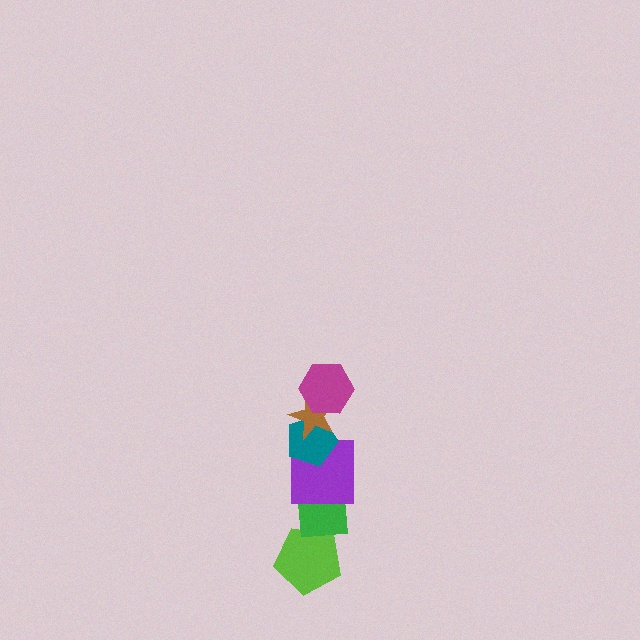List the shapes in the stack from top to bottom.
From top to bottom: the magenta hexagon, the brown star, the teal pentagon, the purple square, the green square, the lime pentagon.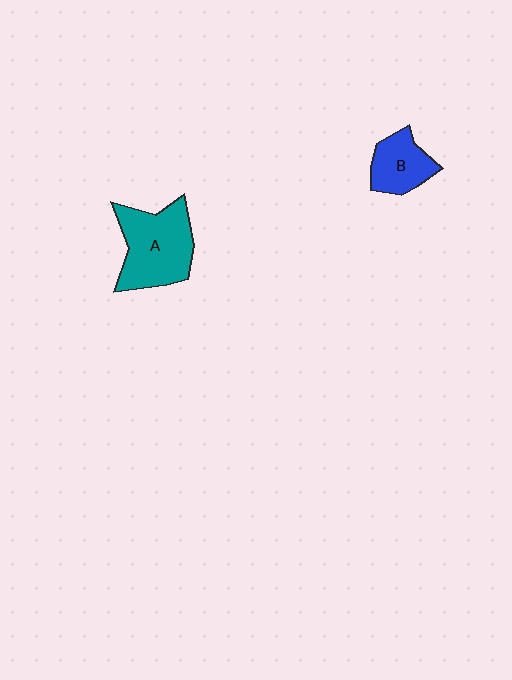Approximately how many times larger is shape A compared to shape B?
Approximately 1.8 times.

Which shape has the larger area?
Shape A (teal).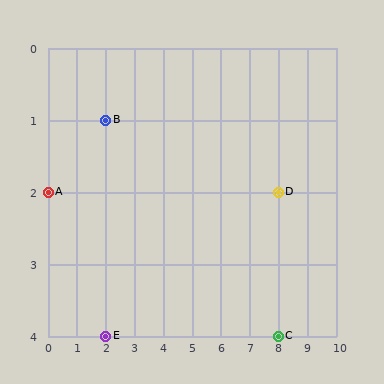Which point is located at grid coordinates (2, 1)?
Point B is at (2, 1).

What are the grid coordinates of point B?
Point B is at grid coordinates (2, 1).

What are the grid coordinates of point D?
Point D is at grid coordinates (8, 2).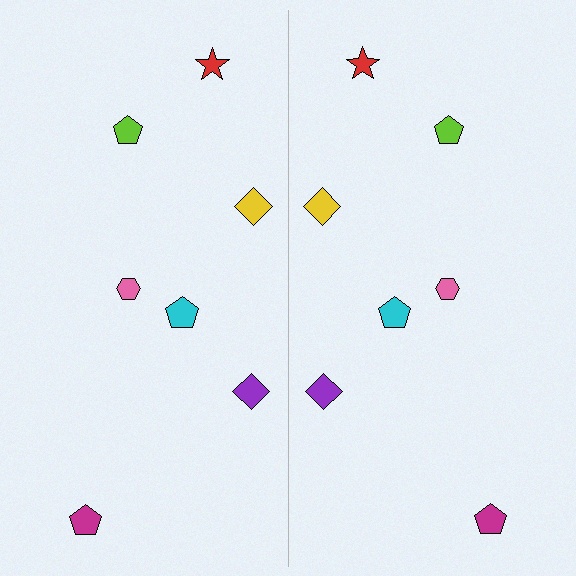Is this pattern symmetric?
Yes, this pattern has bilateral (reflection) symmetry.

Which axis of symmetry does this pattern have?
The pattern has a vertical axis of symmetry running through the center of the image.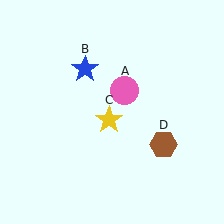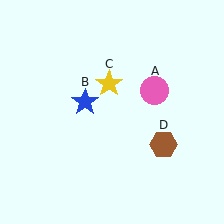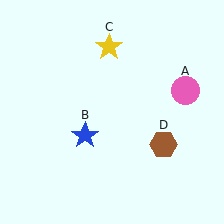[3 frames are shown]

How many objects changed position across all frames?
3 objects changed position: pink circle (object A), blue star (object B), yellow star (object C).